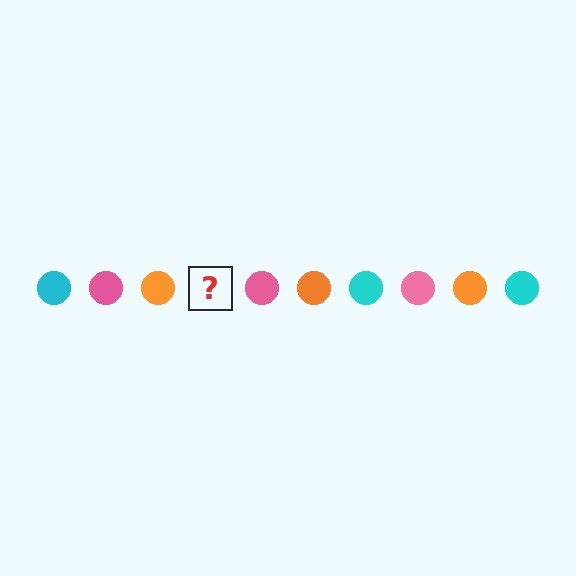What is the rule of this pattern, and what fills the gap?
The rule is that the pattern cycles through cyan, pink, orange circles. The gap should be filled with a cyan circle.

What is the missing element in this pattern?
The missing element is a cyan circle.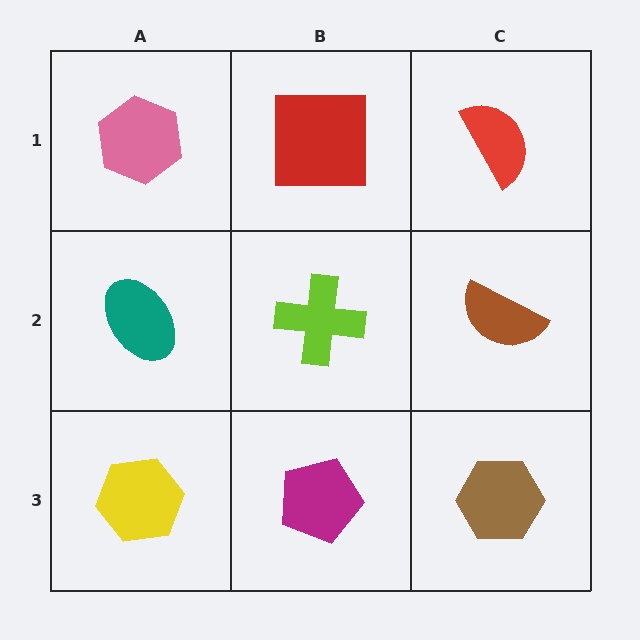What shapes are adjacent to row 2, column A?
A pink hexagon (row 1, column A), a yellow hexagon (row 3, column A), a lime cross (row 2, column B).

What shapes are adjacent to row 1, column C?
A brown semicircle (row 2, column C), a red square (row 1, column B).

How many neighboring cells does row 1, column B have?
3.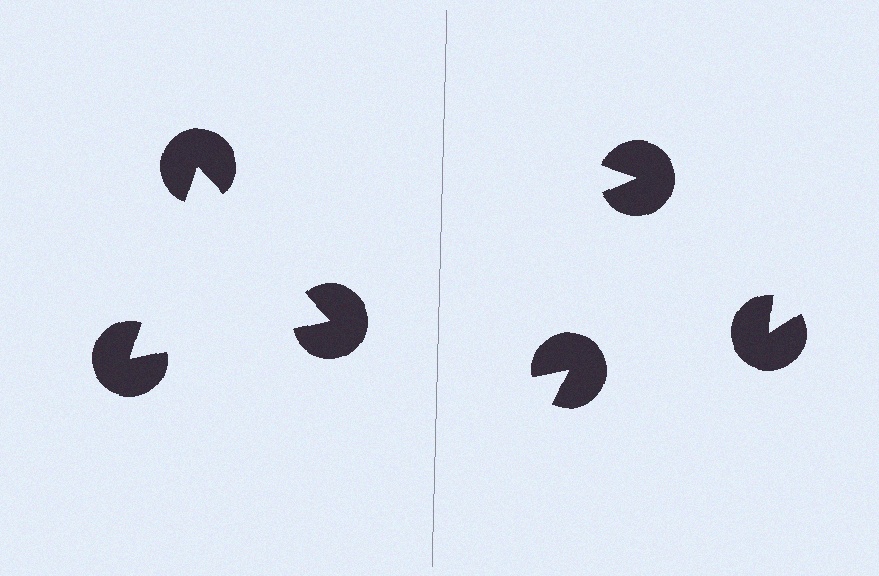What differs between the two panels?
The pac-man discs are positioned identically on both sides; only the wedge orientations differ. On the left they align to a triangle; on the right they are misaligned.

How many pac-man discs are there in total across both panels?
6 — 3 on each side.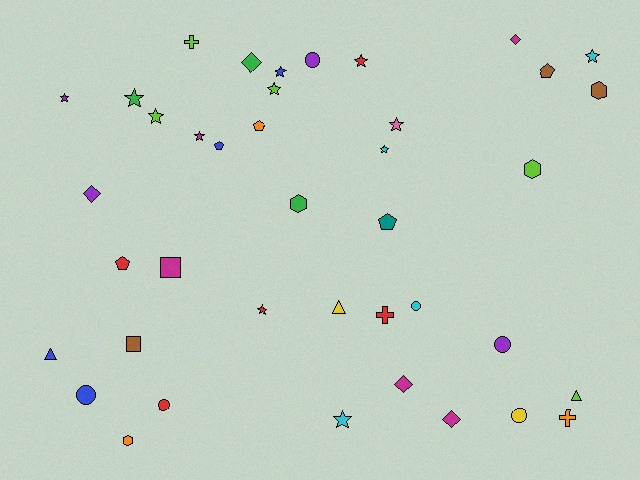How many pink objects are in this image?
There is 1 pink object.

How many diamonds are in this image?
There are 5 diamonds.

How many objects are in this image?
There are 40 objects.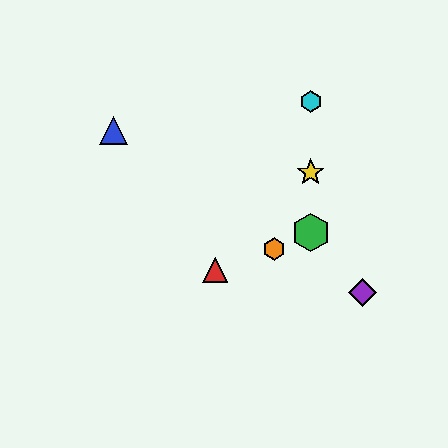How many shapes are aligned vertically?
3 shapes (the green hexagon, the yellow star, the cyan hexagon) are aligned vertically.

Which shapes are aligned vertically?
The green hexagon, the yellow star, the cyan hexagon are aligned vertically.